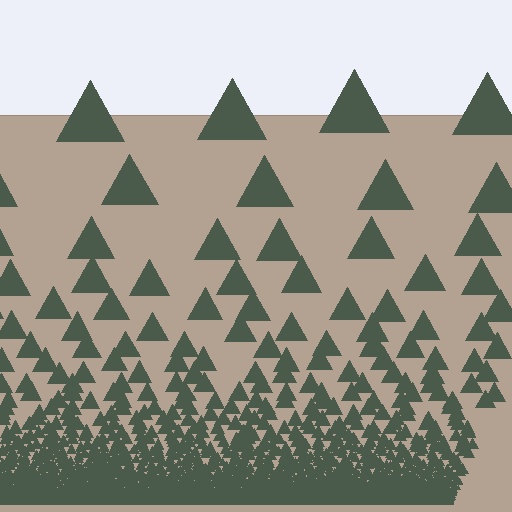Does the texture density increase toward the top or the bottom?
Density increases toward the bottom.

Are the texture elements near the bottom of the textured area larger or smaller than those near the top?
Smaller. The gradient is inverted — elements near the bottom are smaller and denser.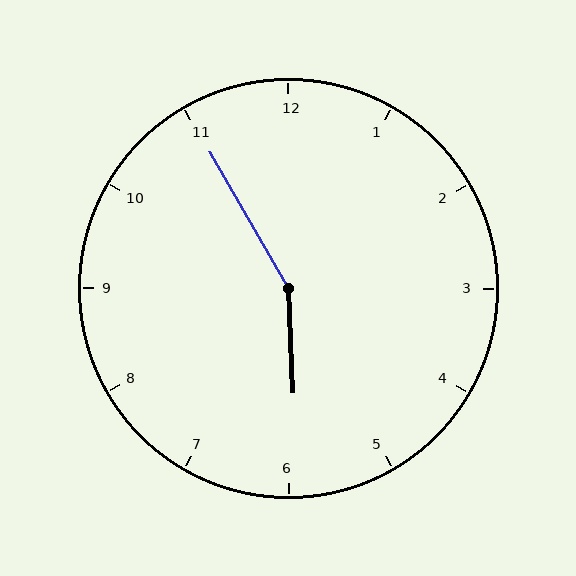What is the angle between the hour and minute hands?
Approximately 152 degrees.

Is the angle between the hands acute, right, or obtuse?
It is obtuse.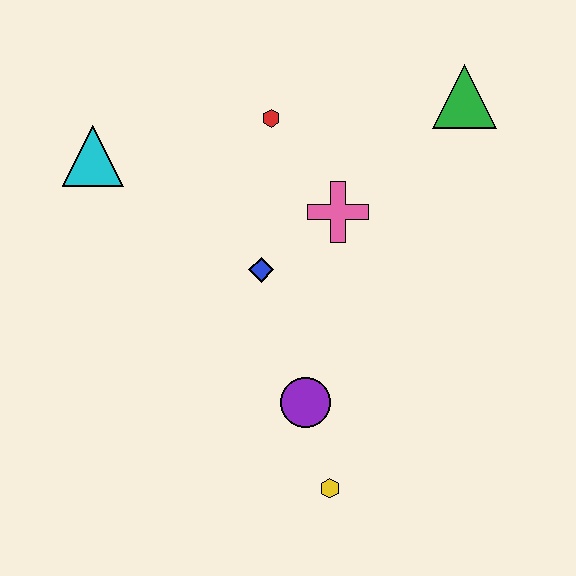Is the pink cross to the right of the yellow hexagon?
Yes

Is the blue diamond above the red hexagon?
No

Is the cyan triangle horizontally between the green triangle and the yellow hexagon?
No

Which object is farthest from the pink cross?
The yellow hexagon is farthest from the pink cross.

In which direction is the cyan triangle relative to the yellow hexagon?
The cyan triangle is above the yellow hexagon.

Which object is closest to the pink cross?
The blue diamond is closest to the pink cross.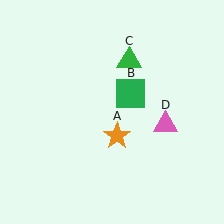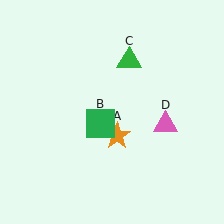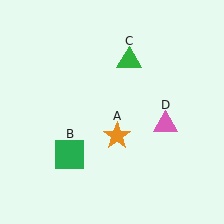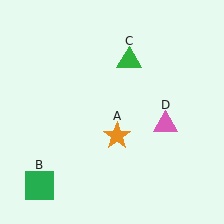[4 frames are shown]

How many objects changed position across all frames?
1 object changed position: green square (object B).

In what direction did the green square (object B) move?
The green square (object B) moved down and to the left.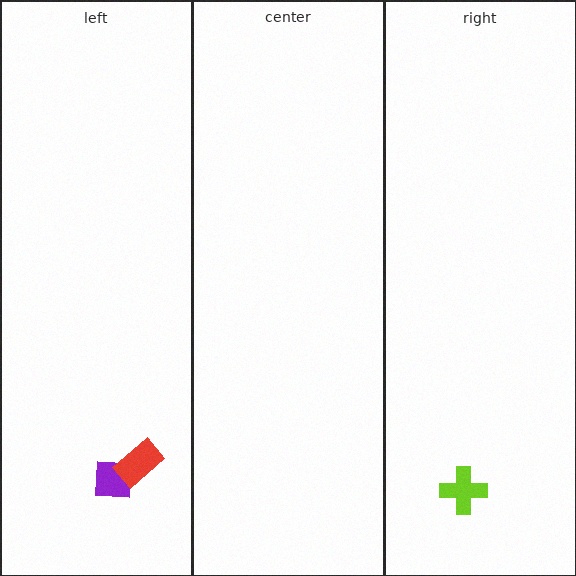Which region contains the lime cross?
The right region.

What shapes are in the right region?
The lime cross.